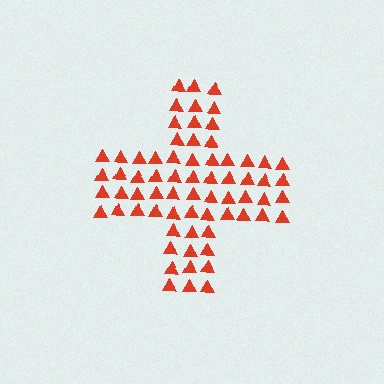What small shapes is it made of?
It is made of small triangles.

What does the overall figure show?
The overall figure shows a cross.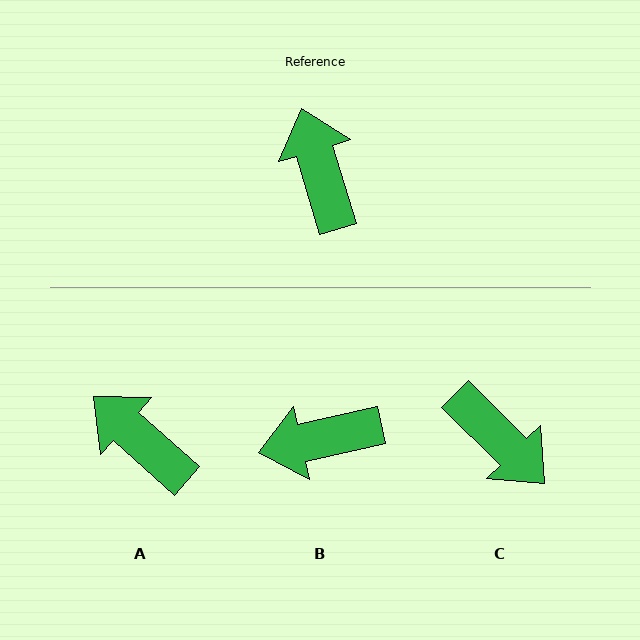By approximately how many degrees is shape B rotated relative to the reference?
Approximately 86 degrees counter-clockwise.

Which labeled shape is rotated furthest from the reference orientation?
C, about 151 degrees away.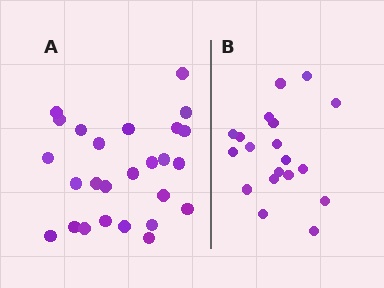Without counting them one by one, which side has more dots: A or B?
Region A (the left region) has more dots.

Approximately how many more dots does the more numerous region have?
Region A has roughly 8 or so more dots than region B.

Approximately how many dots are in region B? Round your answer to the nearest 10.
About 20 dots. (The exact count is 19, which rounds to 20.)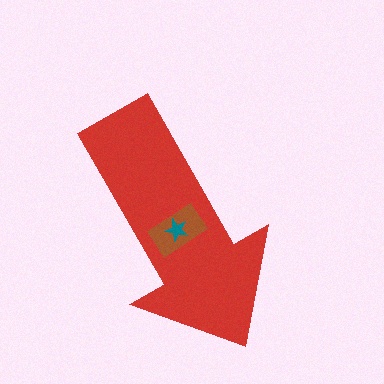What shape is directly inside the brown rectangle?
The teal star.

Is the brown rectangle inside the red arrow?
Yes.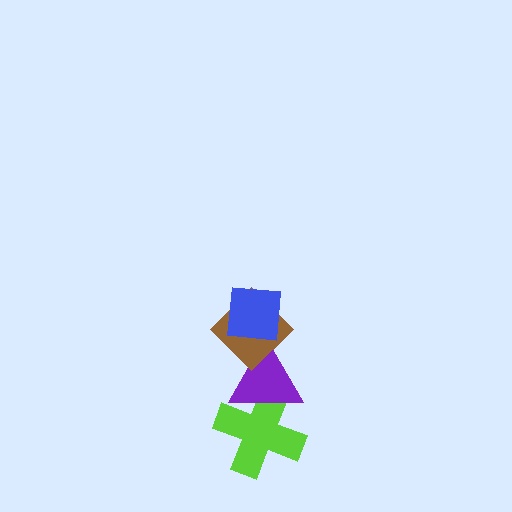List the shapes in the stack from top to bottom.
From top to bottom: the blue square, the brown diamond, the purple triangle, the lime cross.